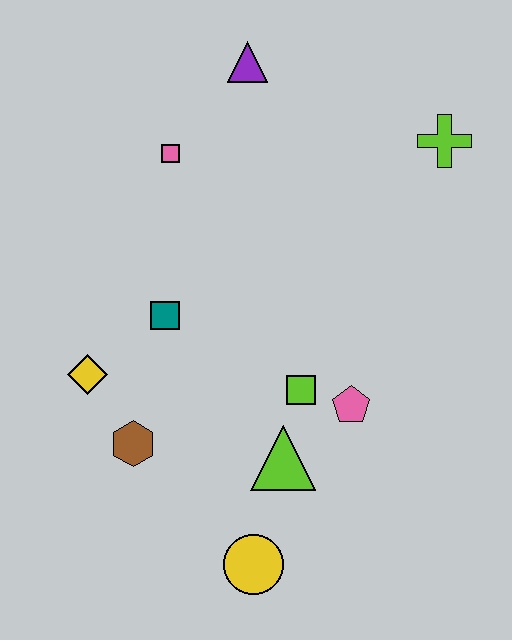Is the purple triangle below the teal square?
No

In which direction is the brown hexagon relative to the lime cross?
The brown hexagon is to the left of the lime cross.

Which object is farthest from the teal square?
The lime cross is farthest from the teal square.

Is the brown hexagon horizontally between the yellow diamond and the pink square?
Yes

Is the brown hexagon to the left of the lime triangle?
Yes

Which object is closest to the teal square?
The yellow diamond is closest to the teal square.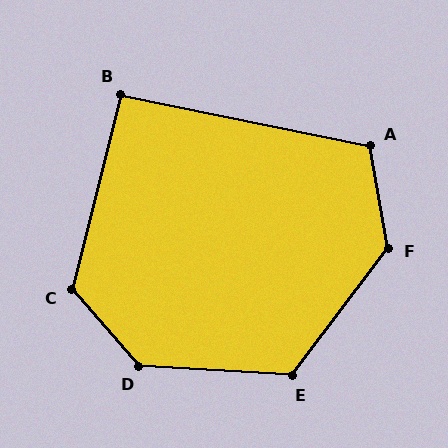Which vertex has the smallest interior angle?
B, at approximately 92 degrees.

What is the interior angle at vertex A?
Approximately 111 degrees (obtuse).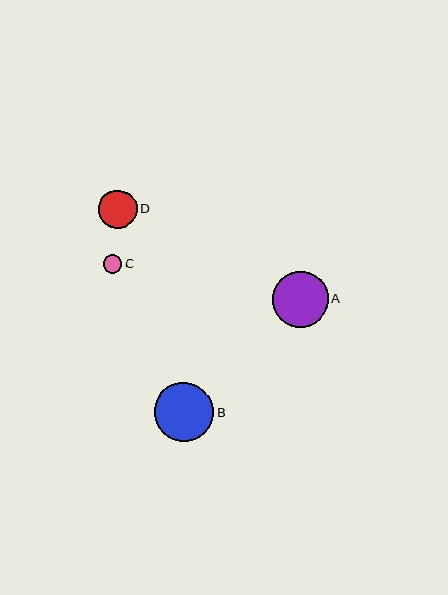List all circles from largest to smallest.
From largest to smallest: B, A, D, C.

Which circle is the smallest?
Circle C is the smallest with a size of approximately 19 pixels.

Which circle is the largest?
Circle B is the largest with a size of approximately 59 pixels.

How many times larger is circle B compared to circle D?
Circle B is approximately 1.5 times the size of circle D.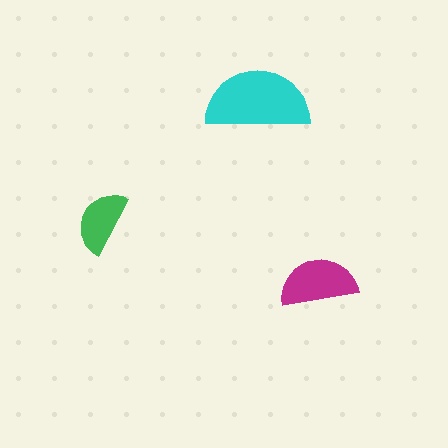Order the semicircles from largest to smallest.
the cyan one, the magenta one, the green one.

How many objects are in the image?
There are 3 objects in the image.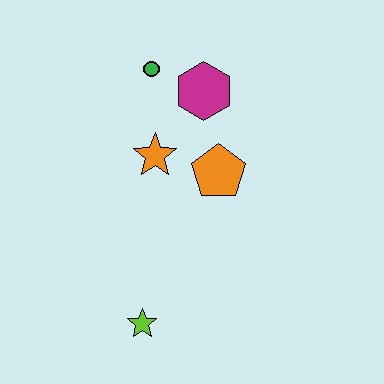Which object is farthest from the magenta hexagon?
The lime star is farthest from the magenta hexagon.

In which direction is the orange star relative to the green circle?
The orange star is below the green circle.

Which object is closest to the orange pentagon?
The orange star is closest to the orange pentagon.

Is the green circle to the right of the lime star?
Yes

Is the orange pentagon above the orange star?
No